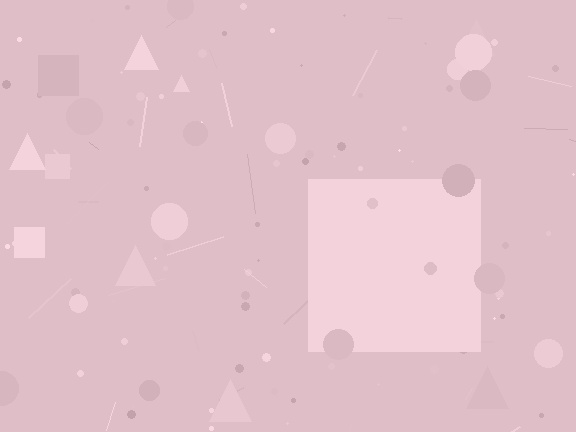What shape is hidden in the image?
A square is hidden in the image.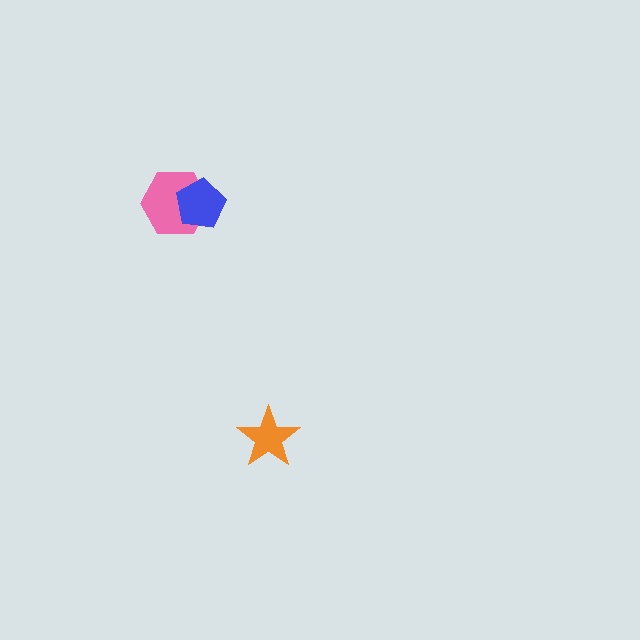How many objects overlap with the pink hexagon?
1 object overlaps with the pink hexagon.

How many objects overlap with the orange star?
0 objects overlap with the orange star.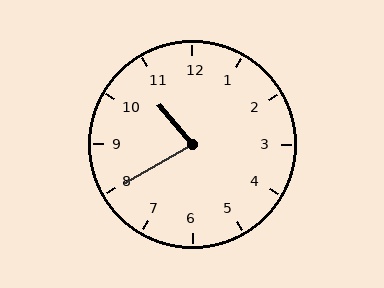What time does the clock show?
10:40.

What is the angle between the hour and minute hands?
Approximately 80 degrees.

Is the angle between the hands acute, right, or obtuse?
It is acute.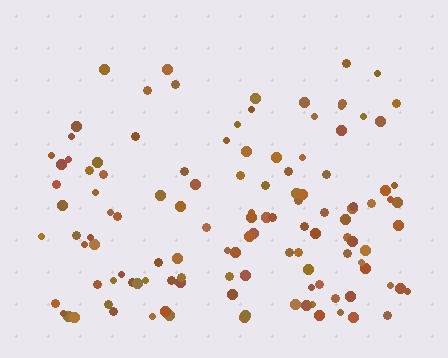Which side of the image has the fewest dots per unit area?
The top.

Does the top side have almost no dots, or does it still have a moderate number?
Still a moderate number, just noticeably fewer than the bottom.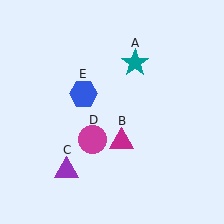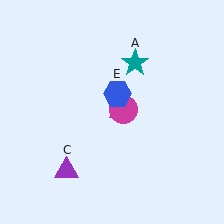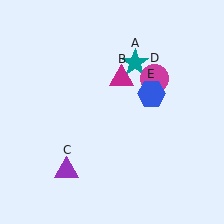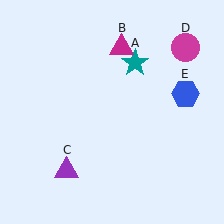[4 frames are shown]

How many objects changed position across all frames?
3 objects changed position: magenta triangle (object B), magenta circle (object D), blue hexagon (object E).